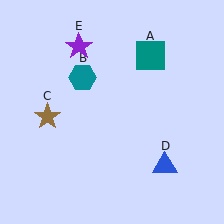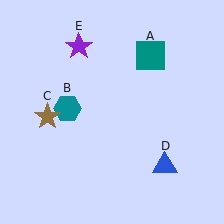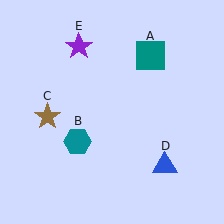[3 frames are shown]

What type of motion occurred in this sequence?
The teal hexagon (object B) rotated counterclockwise around the center of the scene.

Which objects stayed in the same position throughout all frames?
Teal square (object A) and brown star (object C) and blue triangle (object D) and purple star (object E) remained stationary.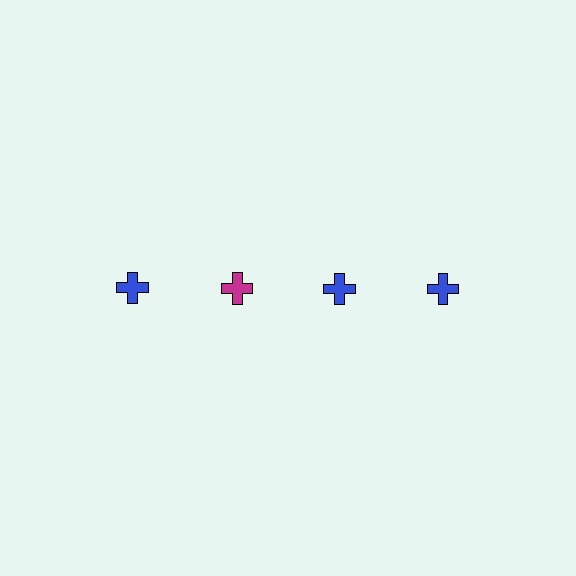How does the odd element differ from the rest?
It has a different color: magenta instead of blue.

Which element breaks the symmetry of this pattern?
The magenta cross in the top row, second from left column breaks the symmetry. All other shapes are blue crosses.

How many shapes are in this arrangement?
There are 4 shapes arranged in a grid pattern.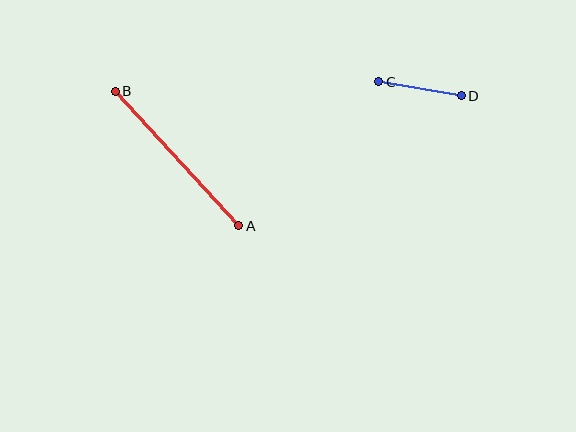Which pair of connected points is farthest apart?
Points A and B are farthest apart.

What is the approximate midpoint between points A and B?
The midpoint is at approximately (177, 158) pixels.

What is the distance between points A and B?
The distance is approximately 183 pixels.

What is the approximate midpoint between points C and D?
The midpoint is at approximately (420, 89) pixels.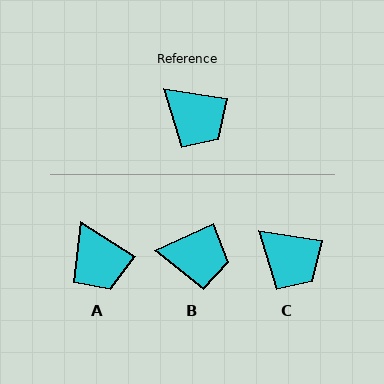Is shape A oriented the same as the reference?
No, it is off by about 24 degrees.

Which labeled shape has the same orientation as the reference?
C.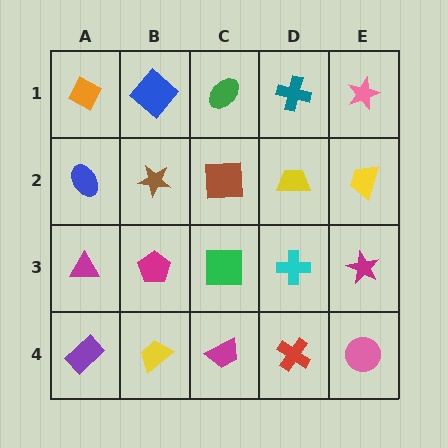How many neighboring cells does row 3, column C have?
4.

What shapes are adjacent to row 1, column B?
A brown star (row 2, column B), an orange diamond (row 1, column A), a green ellipse (row 1, column C).